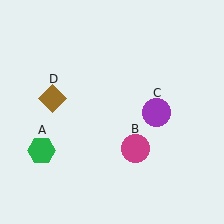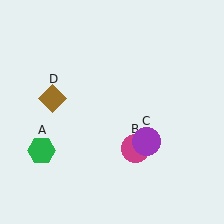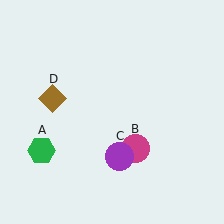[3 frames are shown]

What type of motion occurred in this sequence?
The purple circle (object C) rotated clockwise around the center of the scene.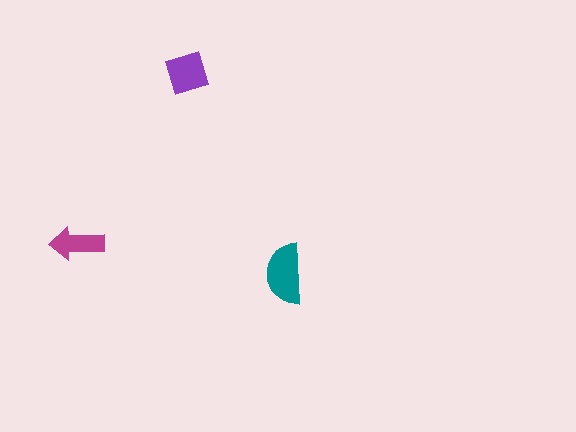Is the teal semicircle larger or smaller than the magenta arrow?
Larger.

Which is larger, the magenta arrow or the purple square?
The purple square.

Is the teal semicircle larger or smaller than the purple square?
Larger.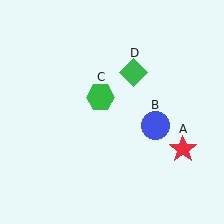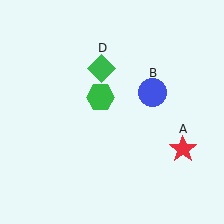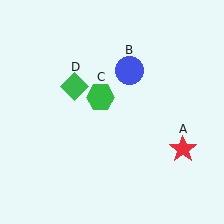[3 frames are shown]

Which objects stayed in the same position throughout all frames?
Red star (object A) and green hexagon (object C) remained stationary.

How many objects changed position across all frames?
2 objects changed position: blue circle (object B), green diamond (object D).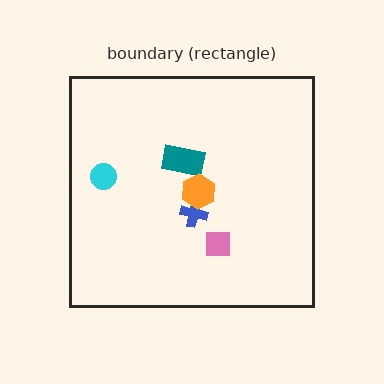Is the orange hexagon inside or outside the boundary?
Inside.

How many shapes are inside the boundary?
5 inside, 0 outside.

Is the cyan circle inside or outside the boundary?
Inside.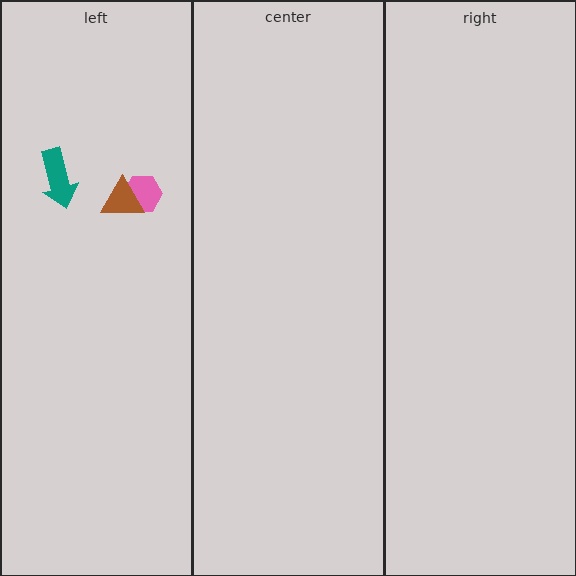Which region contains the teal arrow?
The left region.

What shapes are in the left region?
The pink hexagon, the brown triangle, the teal arrow.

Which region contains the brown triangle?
The left region.